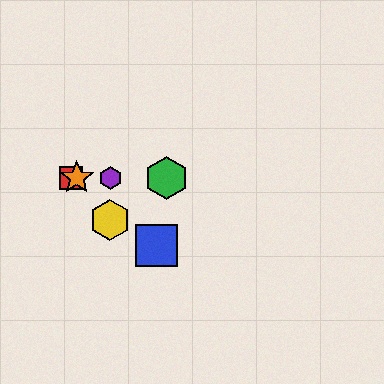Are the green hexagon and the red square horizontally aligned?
Yes, both are at y≈178.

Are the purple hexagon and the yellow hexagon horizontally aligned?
No, the purple hexagon is at y≈178 and the yellow hexagon is at y≈220.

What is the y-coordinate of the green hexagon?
The green hexagon is at y≈178.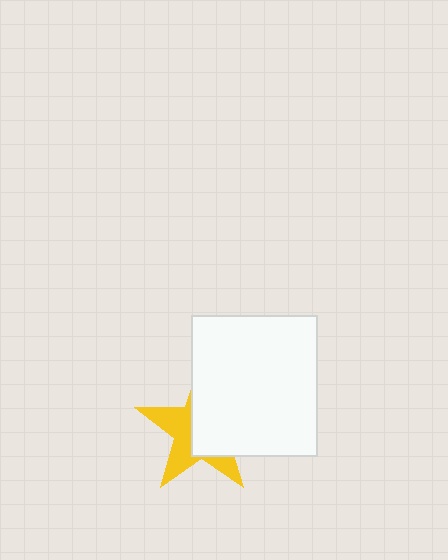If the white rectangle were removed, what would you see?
You would see the complete yellow star.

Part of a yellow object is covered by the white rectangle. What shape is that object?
It is a star.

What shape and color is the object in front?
The object in front is a white rectangle.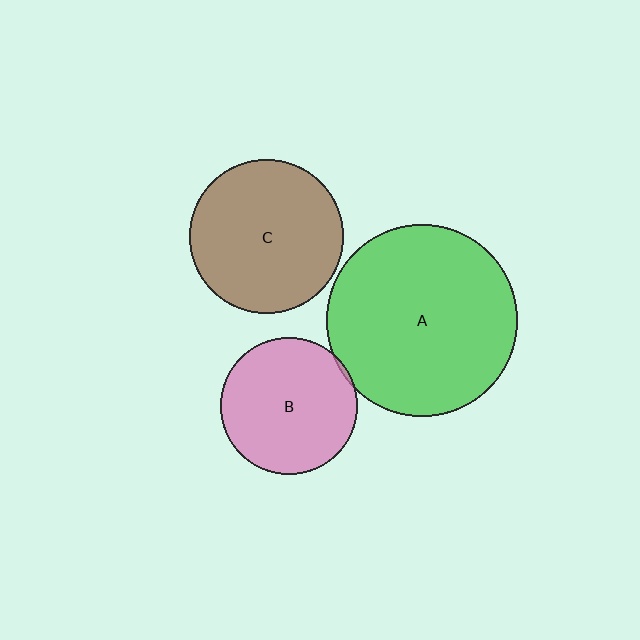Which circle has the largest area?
Circle A (green).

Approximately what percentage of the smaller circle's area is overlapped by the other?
Approximately 5%.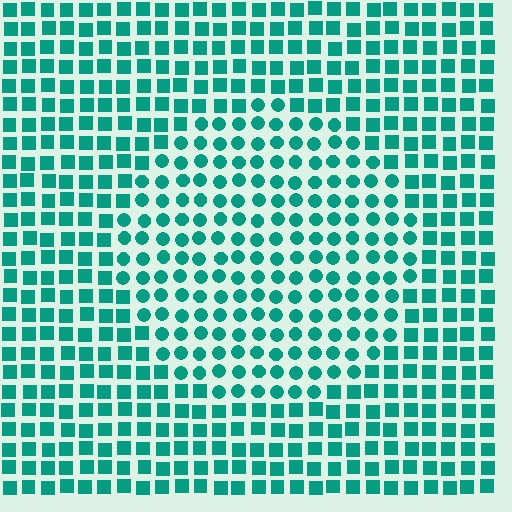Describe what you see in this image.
The image is filled with small teal elements arranged in a uniform grid. A circle-shaped region contains circles, while the surrounding area contains squares. The boundary is defined purely by the change in element shape.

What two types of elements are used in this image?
The image uses circles inside the circle region and squares outside it.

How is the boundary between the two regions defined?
The boundary is defined by a change in element shape: circles inside vs. squares outside. All elements share the same color and spacing.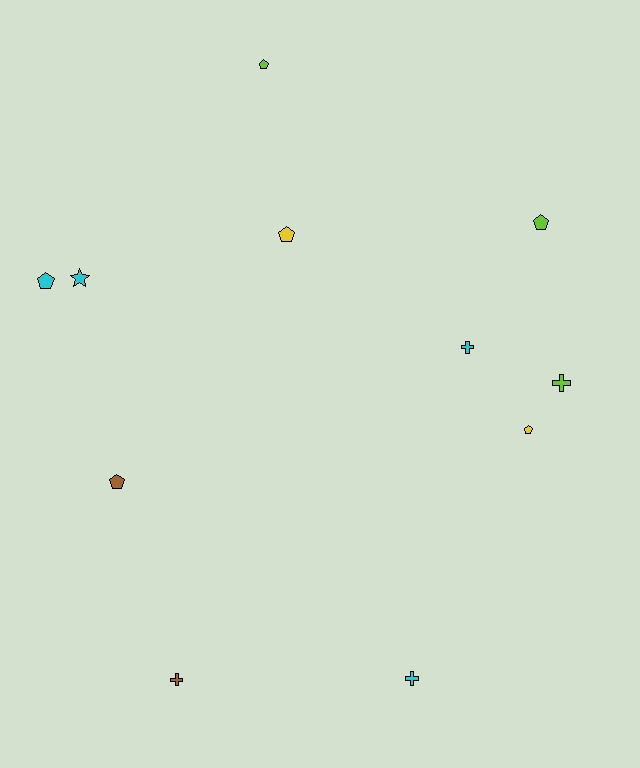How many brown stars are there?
There are no brown stars.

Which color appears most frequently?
Cyan, with 4 objects.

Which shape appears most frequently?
Pentagon, with 6 objects.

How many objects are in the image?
There are 11 objects.